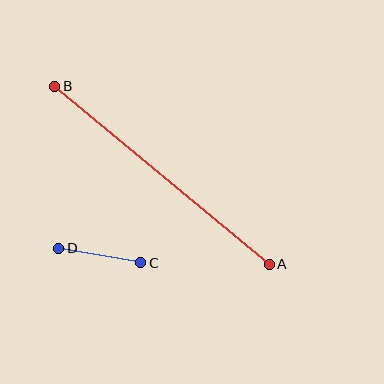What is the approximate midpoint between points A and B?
The midpoint is at approximately (162, 175) pixels.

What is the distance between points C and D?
The distance is approximately 83 pixels.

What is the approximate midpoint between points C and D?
The midpoint is at approximately (100, 256) pixels.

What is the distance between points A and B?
The distance is approximately 279 pixels.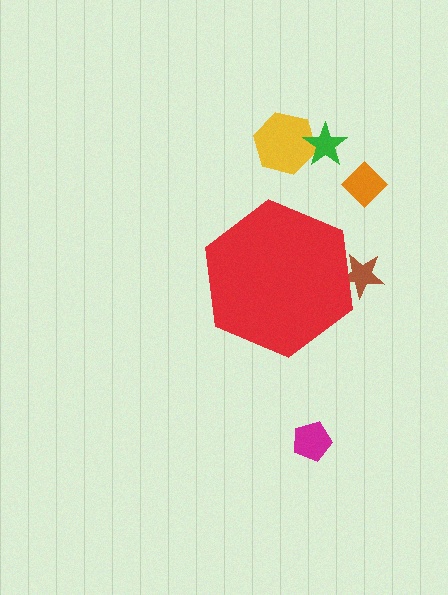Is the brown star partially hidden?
Yes, the brown star is partially hidden behind the red hexagon.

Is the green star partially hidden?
No, the green star is fully visible.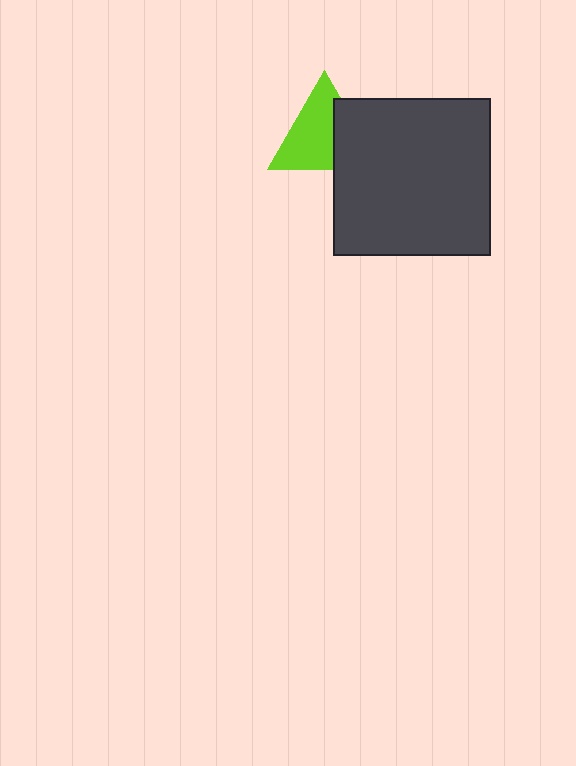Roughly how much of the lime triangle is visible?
Most of it is visible (roughly 65%).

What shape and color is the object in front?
The object in front is a dark gray square.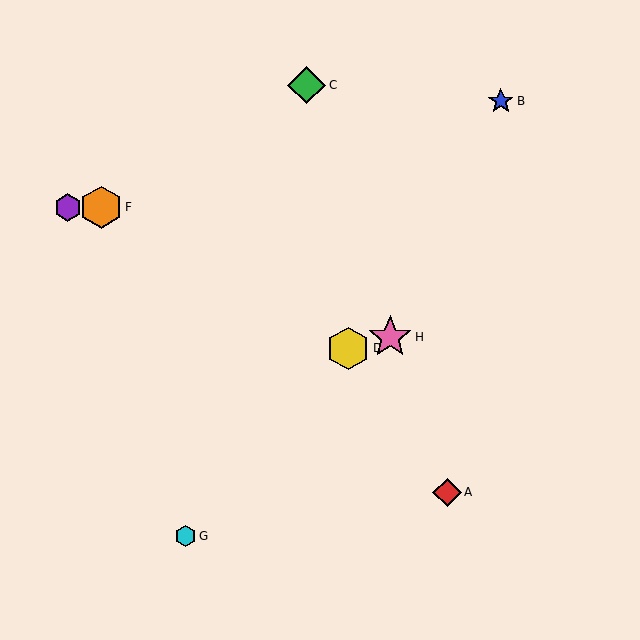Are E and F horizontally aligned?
Yes, both are at y≈207.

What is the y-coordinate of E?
Object E is at y≈207.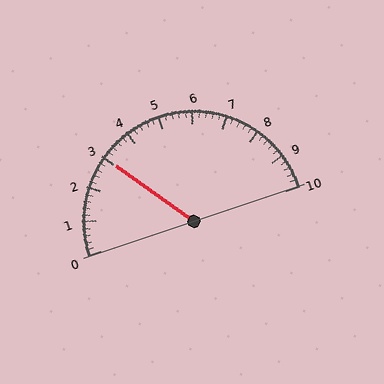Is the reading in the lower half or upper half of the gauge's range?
The reading is in the lower half of the range (0 to 10).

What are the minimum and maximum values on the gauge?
The gauge ranges from 0 to 10.